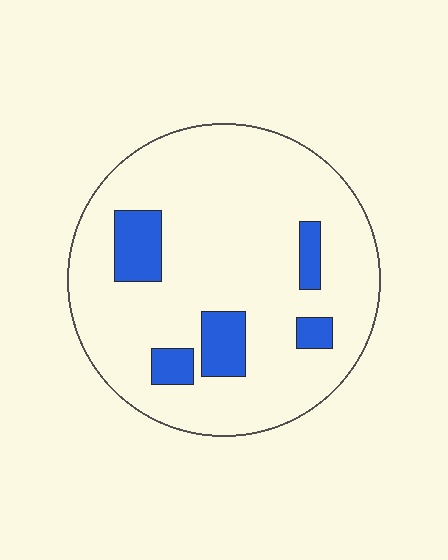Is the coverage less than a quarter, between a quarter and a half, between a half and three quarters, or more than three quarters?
Less than a quarter.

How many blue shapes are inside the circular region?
5.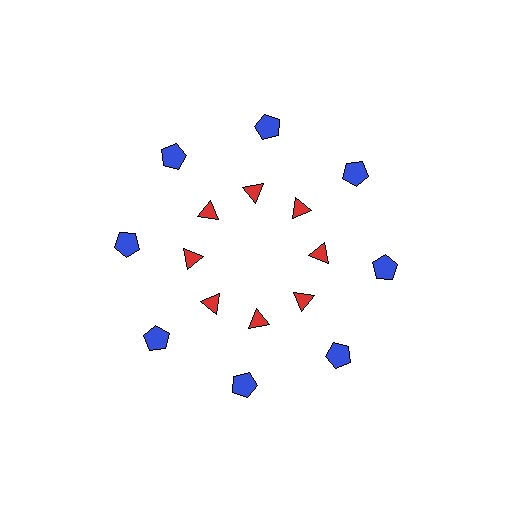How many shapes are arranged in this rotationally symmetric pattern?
There are 16 shapes, arranged in 8 groups of 2.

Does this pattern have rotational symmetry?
Yes, this pattern has 8-fold rotational symmetry. It looks the same after rotating 45 degrees around the center.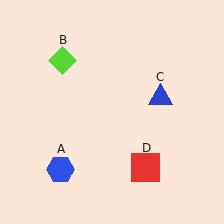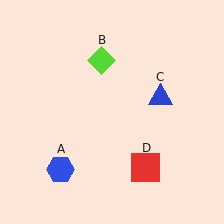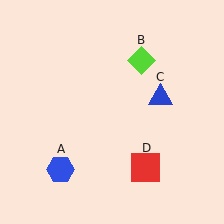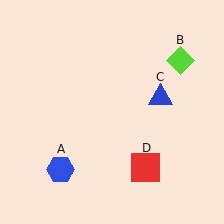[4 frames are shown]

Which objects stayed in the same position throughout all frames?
Blue hexagon (object A) and blue triangle (object C) and red square (object D) remained stationary.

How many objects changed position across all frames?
1 object changed position: lime diamond (object B).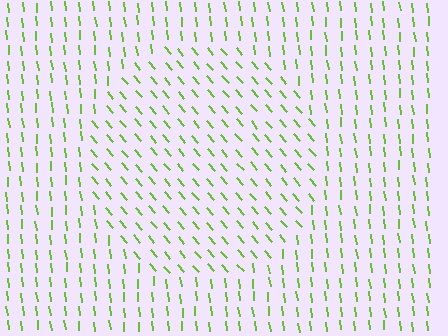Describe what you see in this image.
The image is filled with small lime line segments. A circle region in the image has lines oriented differently from the surrounding lines, creating a visible texture boundary.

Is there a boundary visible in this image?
Yes, there is a texture boundary formed by a change in line orientation.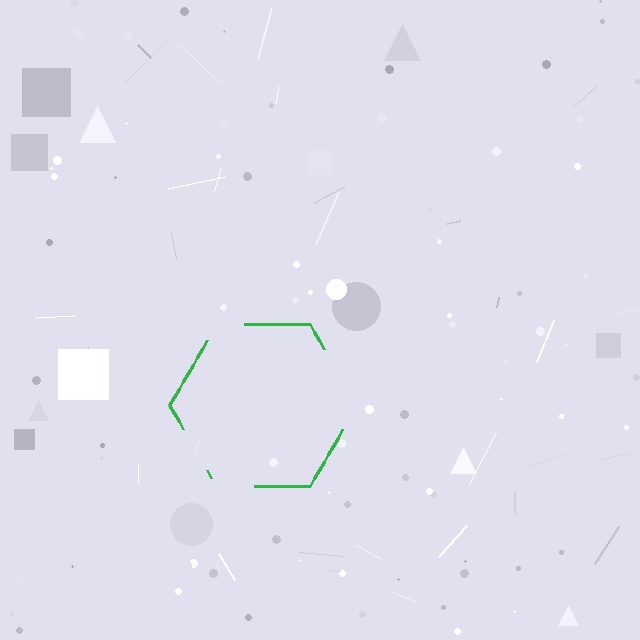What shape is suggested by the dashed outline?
The dashed outline suggests a hexagon.